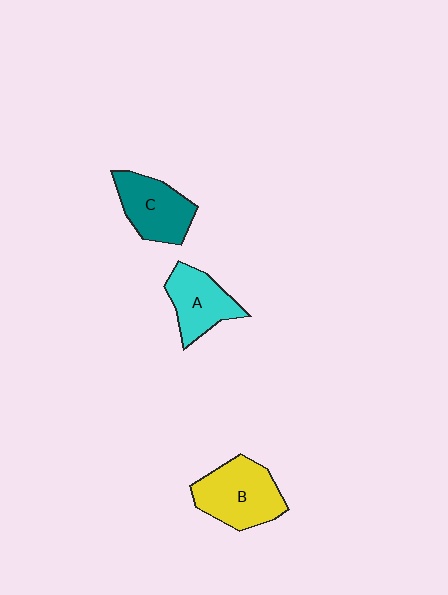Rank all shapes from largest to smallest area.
From largest to smallest: B (yellow), C (teal), A (cyan).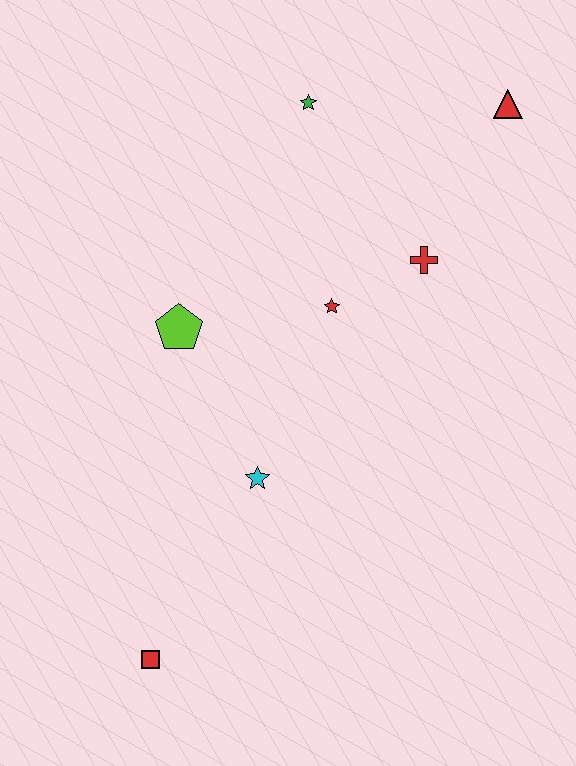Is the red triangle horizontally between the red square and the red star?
No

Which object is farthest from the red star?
The red square is farthest from the red star.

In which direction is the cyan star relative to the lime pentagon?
The cyan star is below the lime pentagon.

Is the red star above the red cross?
No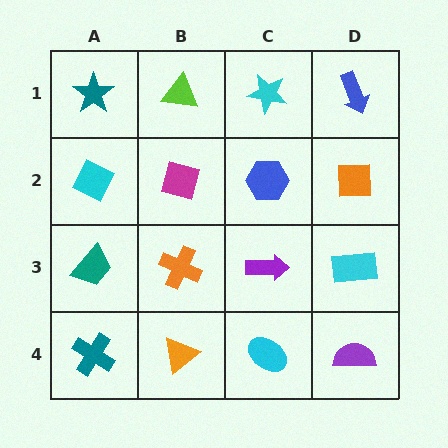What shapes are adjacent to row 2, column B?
A lime triangle (row 1, column B), an orange cross (row 3, column B), a cyan diamond (row 2, column A), a blue hexagon (row 2, column C).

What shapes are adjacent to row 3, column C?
A blue hexagon (row 2, column C), a cyan ellipse (row 4, column C), an orange cross (row 3, column B), a cyan rectangle (row 3, column D).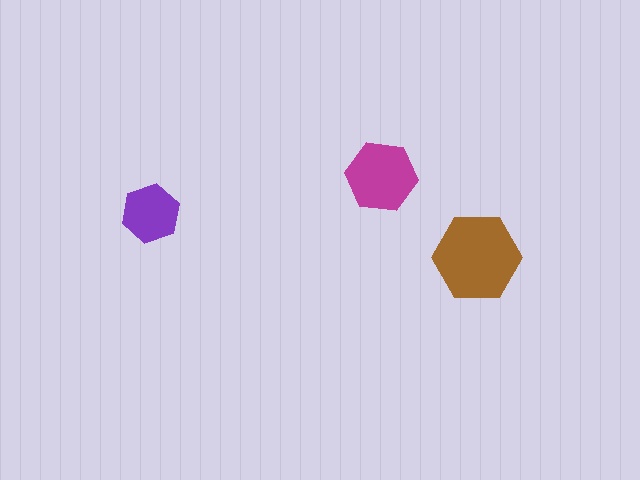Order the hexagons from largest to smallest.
the brown one, the magenta one, the purple one.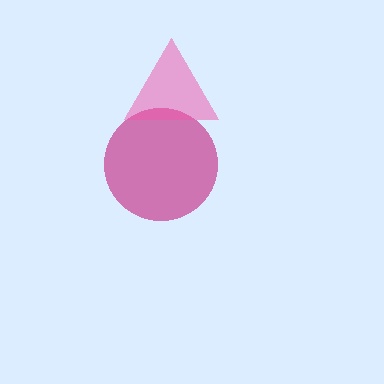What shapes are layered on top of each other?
The layered shapes are: a magenta circle, a pink triangle.